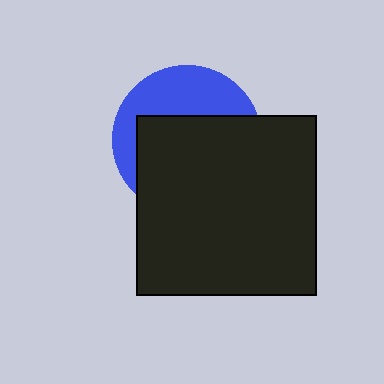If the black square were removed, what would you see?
You would see the complete blue circle.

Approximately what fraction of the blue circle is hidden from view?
Roughly 62% of the blue circle is hidden behind the black square.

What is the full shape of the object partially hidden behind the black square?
The partially hidden object is a blue circle.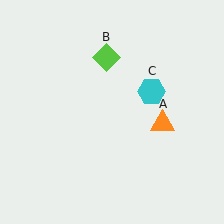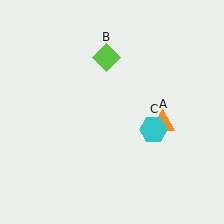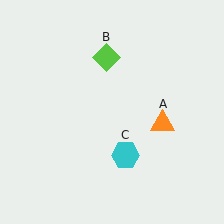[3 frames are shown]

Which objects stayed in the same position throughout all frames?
Orange triangle (object A) and lime diamond (object B) remained stationary.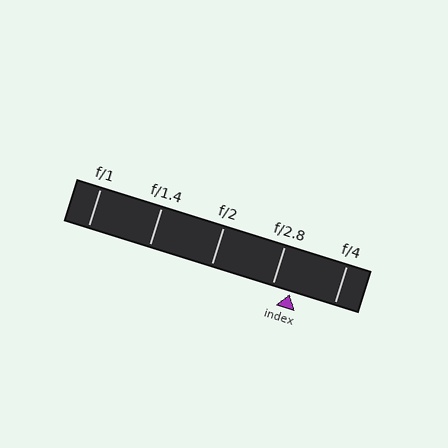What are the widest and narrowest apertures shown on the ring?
The widest aperture shown is f/1 and the narrowest is f/4.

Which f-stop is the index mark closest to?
The index mark is closest to f/2.8.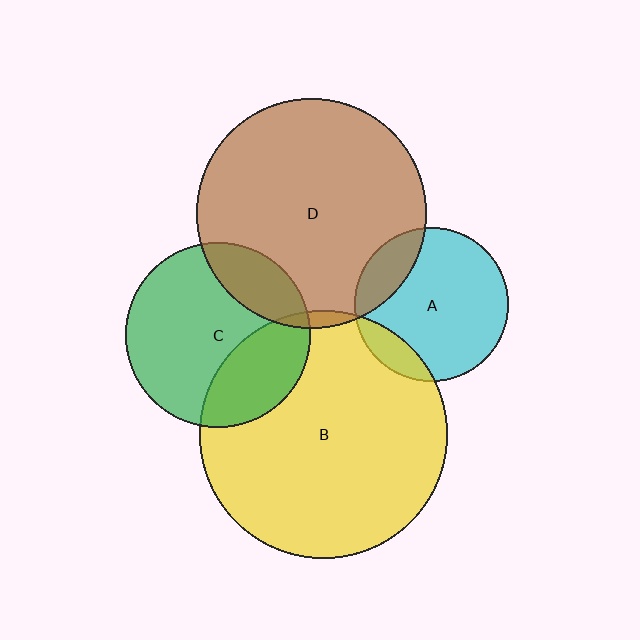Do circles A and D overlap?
Yes.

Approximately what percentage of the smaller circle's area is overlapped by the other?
Approximately 15%.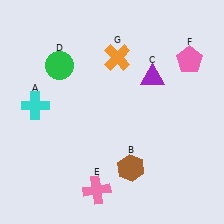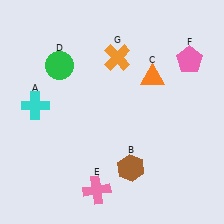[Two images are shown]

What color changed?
The triangle (C) changed from purple in Image 1 to orange in Image 2.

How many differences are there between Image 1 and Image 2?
There is 1 difference between the two images.